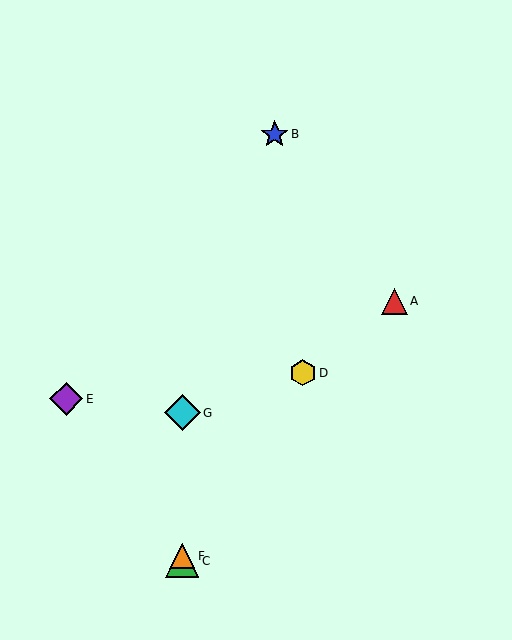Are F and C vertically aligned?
Yes, both are at x≈182.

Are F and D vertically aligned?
No, F is at x≈182 and D is at x≈303.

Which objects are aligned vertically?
Objects C, F, G are aligned vertically.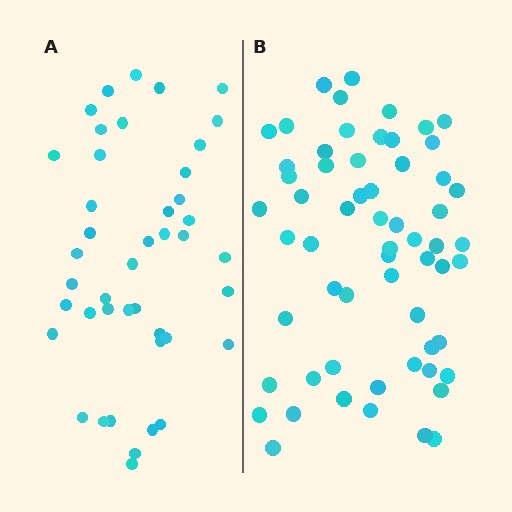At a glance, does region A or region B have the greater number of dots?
Region B (the right region) has more dots.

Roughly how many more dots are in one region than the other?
Region B has approximately 15 more dots than region A.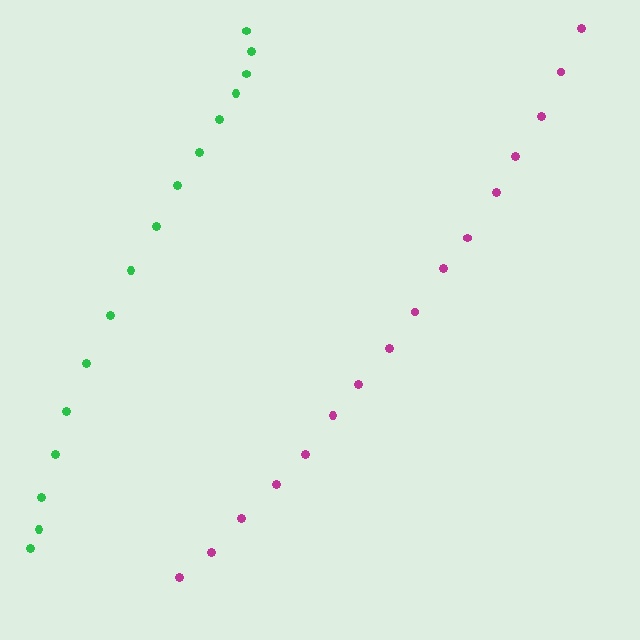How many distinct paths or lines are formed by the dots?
There are 2 distinct paths.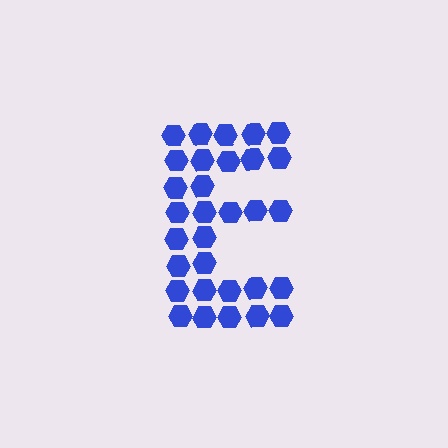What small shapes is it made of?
It is made of small hexagons.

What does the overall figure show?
The overall figure shows the letter E.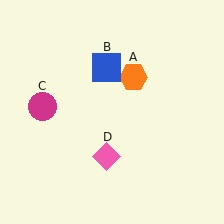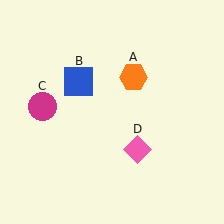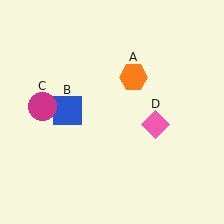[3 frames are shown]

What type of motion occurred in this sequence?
The blue square (object B), pink diamond (object D) rotated counterclockwise around the center of the scene.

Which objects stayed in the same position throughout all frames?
Orange hexagon (object A) and magenta circle (object C) remained stationary.